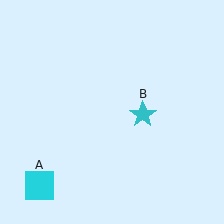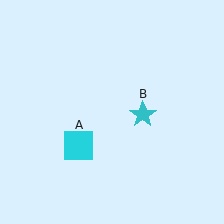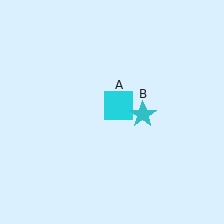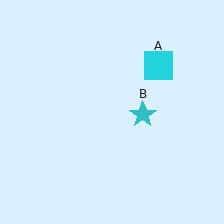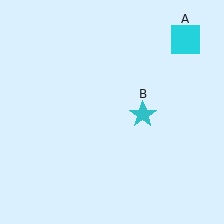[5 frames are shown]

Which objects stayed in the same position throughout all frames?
Cyan star (object B) remained stationary.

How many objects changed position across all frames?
1 object changed position: cyan square (object A).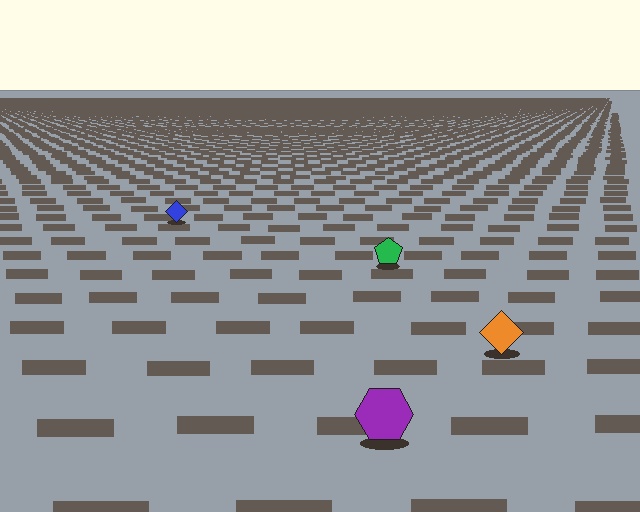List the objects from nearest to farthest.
From nearest to farthest: the purple hexagon, the orange diamond, the green pentagon, the blue diamond.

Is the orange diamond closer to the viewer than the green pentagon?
Yes. The orange diamond is closer — you can tell from the texture gradient: the ground texture is coarser near it.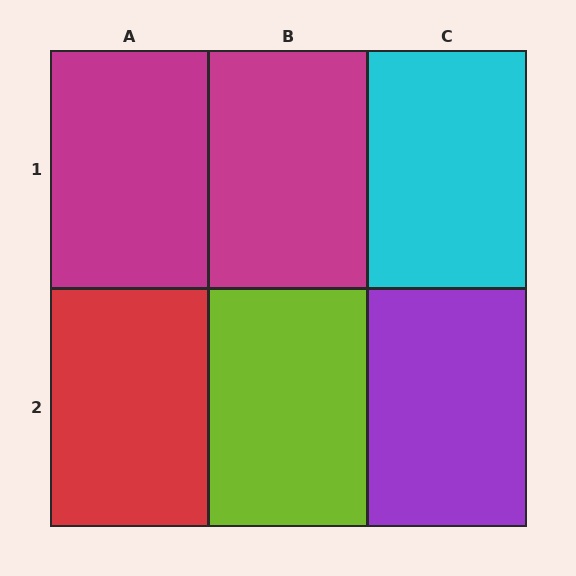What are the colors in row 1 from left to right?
Magenta, magenta, cyan.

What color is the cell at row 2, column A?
Red.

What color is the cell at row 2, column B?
Lime.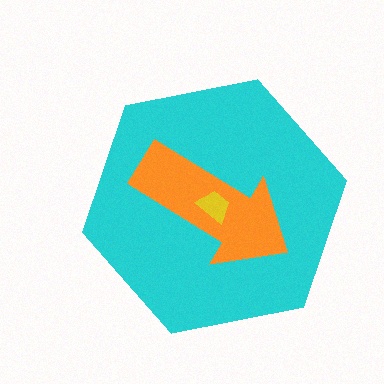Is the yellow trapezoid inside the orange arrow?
Yes.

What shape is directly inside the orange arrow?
The yellow trapezoid.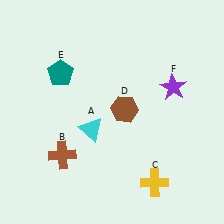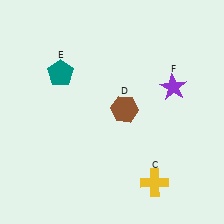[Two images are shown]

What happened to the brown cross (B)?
The brown cross (B) was removed in Image 2. It was in the bottom-left area of Image 1.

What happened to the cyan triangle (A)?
The cyan triangle (A) was removed in Image 2. It was in the bottom-left area of Image 1.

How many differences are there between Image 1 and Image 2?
There are 2 differences between the two images.